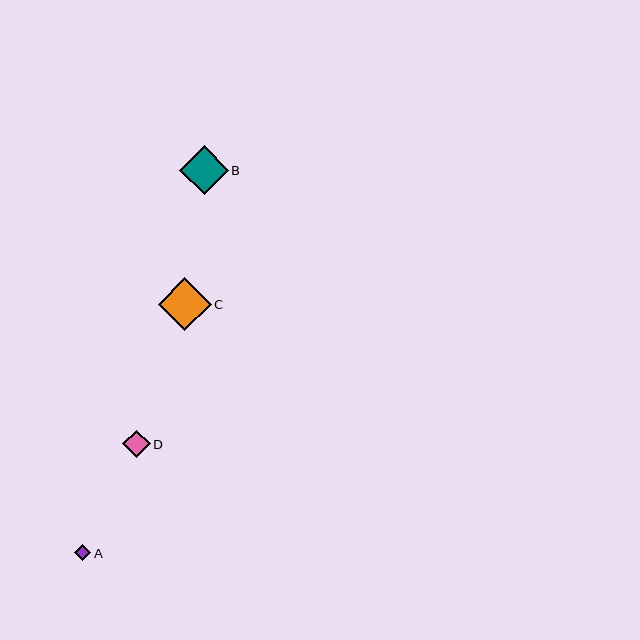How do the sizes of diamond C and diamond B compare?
Diamond C and diamond B are approximately the same size.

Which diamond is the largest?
Diamond C is the largest with a size of approximately 53 pixels.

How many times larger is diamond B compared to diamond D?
Diamond B is approximately 1.8 times the size of diamond D.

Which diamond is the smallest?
Diamond A is the smallest with a size of approximately 16 pixels.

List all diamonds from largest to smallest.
From largest to smallest: C, B, D, A.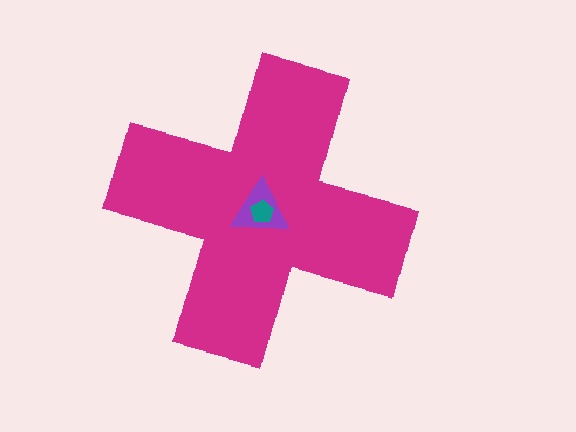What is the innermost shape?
The teal pentagon.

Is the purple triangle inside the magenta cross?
Yes.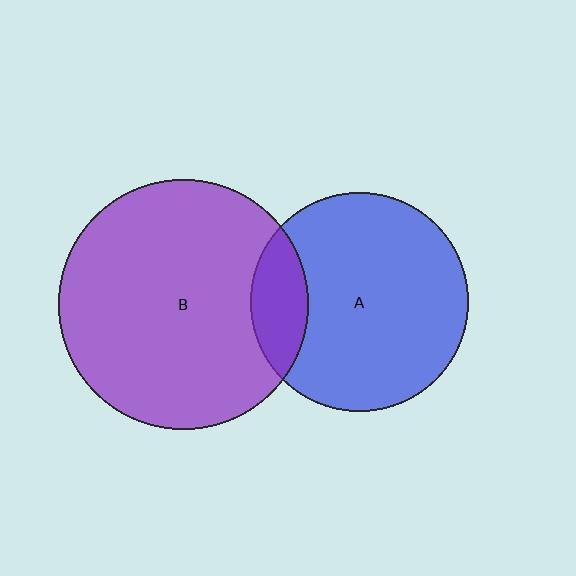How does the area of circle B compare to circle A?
Approximately 1.3 times.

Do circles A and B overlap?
Yes.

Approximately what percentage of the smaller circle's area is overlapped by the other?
Approximately 15%.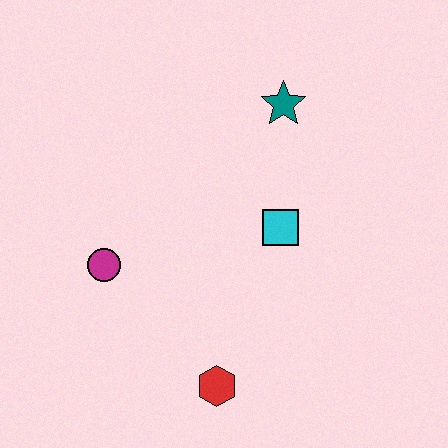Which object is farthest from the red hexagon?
The teal star is farthest from the red hexagon.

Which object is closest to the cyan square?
The teal star is closest to the cyan square.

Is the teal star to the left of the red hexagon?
No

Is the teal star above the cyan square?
Yes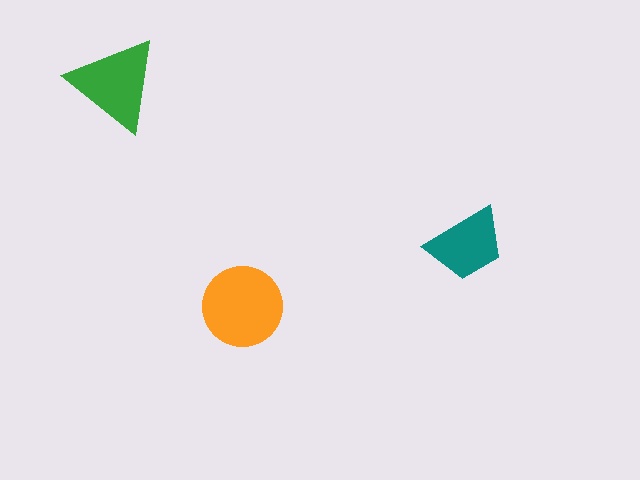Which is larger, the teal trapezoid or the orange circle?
The orange circle.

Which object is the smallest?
The teal trapezoid.